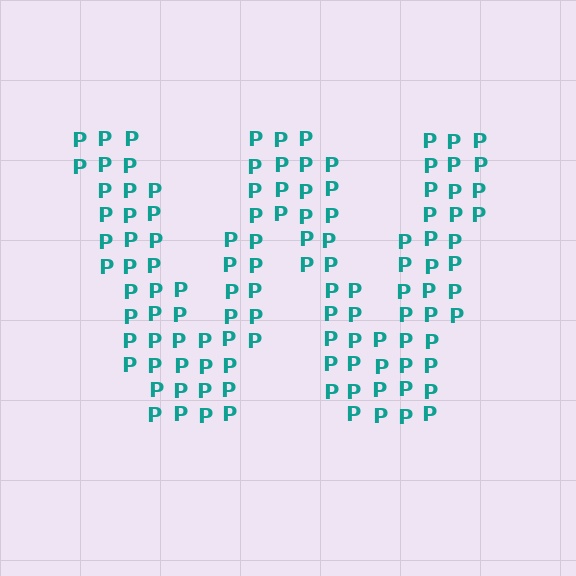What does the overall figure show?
The overall figure shows the letter W.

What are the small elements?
The small elements are letter P's.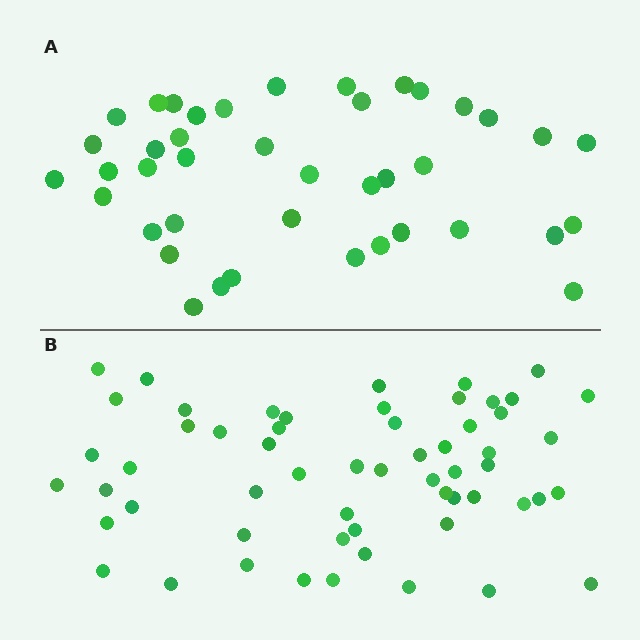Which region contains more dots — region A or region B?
Region B (the bottom region) has more dots.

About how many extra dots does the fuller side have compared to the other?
Region B has approximately 15 more dots than region A.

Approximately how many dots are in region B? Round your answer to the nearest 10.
About 60 dots. (The exact count is 58, which rounds to 60.)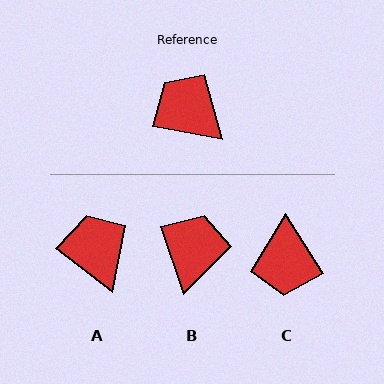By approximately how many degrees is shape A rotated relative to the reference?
Approximately 26 degrees clockwise.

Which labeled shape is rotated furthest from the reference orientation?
C, about 134 degrees away.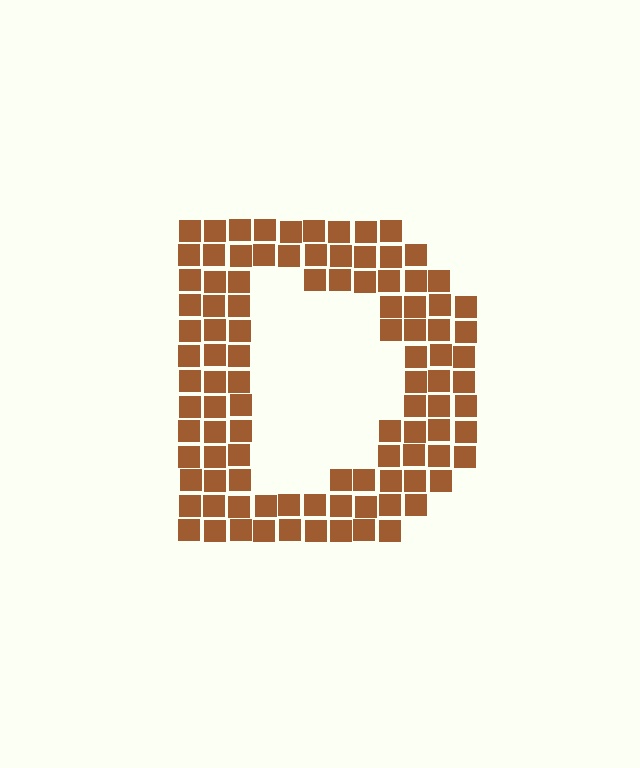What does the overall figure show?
The overall figure shows the letter D.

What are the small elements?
The small elements are squares.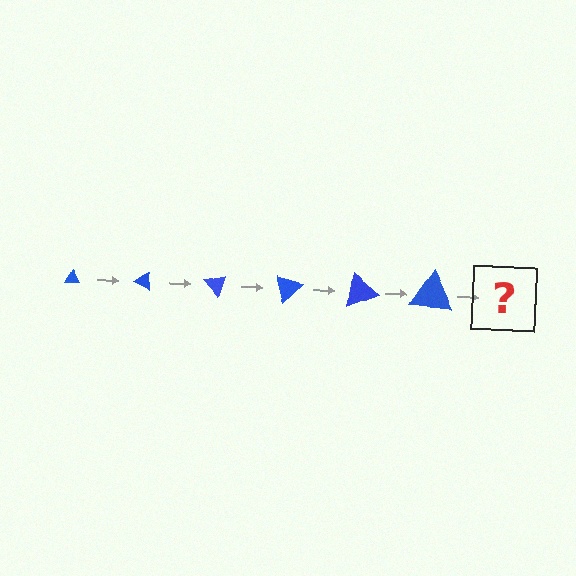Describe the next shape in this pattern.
It should be a triangle, larger than the previous one and rotated 150 degrees from the start.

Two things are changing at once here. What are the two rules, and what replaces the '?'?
The two rules are that the triangle grows larger each step and it rotates 25 degrees each step. The '?' should be a triangle, larger than the previous one and rotated 150 degrees from the start.